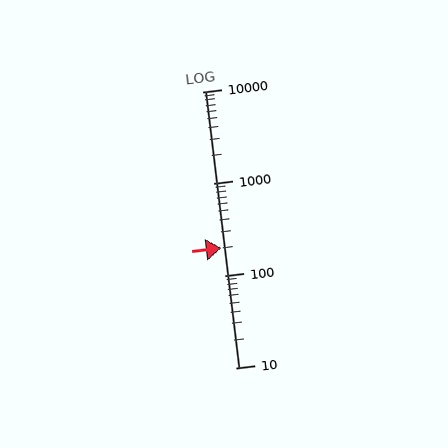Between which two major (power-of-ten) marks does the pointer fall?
The pointer is between 100 and 1000.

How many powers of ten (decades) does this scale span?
The scale spans 3 decades, from 10 to 10000.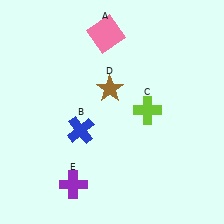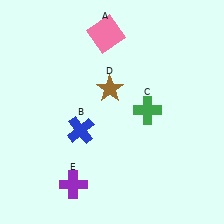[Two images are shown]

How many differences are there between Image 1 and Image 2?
There is 1 difference between the two images.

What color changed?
The cross (C) changed from lime in Image 1 to green in Image 2.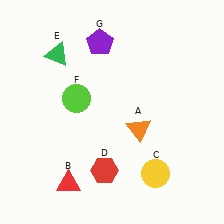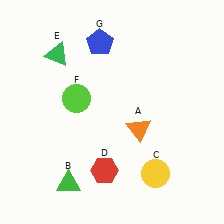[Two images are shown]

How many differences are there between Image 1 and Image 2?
There are 2 differences between the two images.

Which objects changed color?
B changed from red to green. G changed from purple to blue.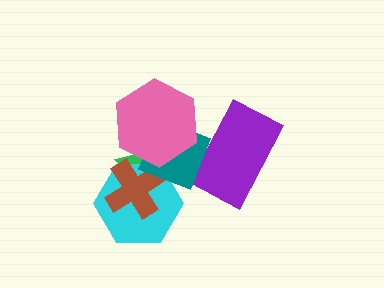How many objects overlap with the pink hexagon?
2 objects overlap with the pink hexagon.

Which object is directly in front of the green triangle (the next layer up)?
The cyan hexagon is directly in front of the green triangle.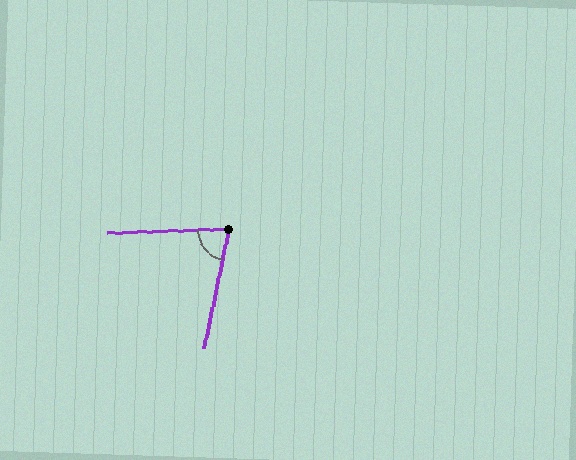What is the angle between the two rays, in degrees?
Approximately 77 degrees.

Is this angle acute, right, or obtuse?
It is acute.